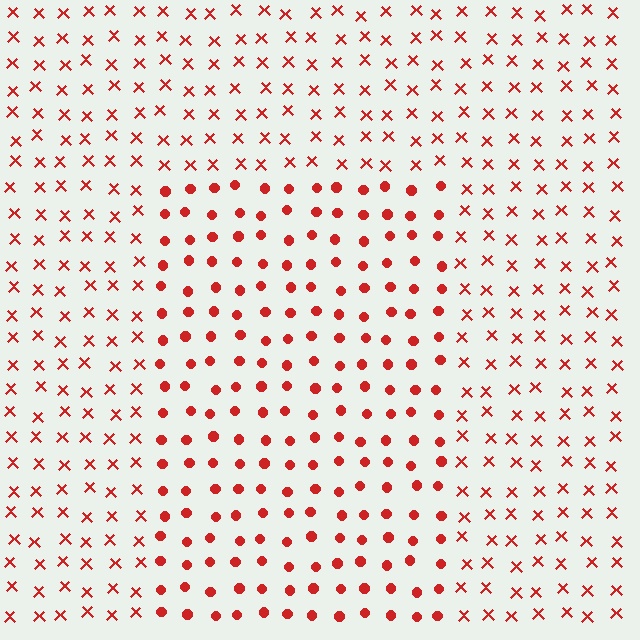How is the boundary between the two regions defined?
The boundary is defined by a change in element shape: circles inside vs. X marks outside. All elements share the same color and spacing.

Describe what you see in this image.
The image is filled with small red elements arranged in a uniform grid. A rectangle-shaped region contains circles, while the surrounding area contains X marks. The boundary is defined purely by the change in element shape.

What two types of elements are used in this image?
The image uses circles inside the rectangle region and X marks outside it.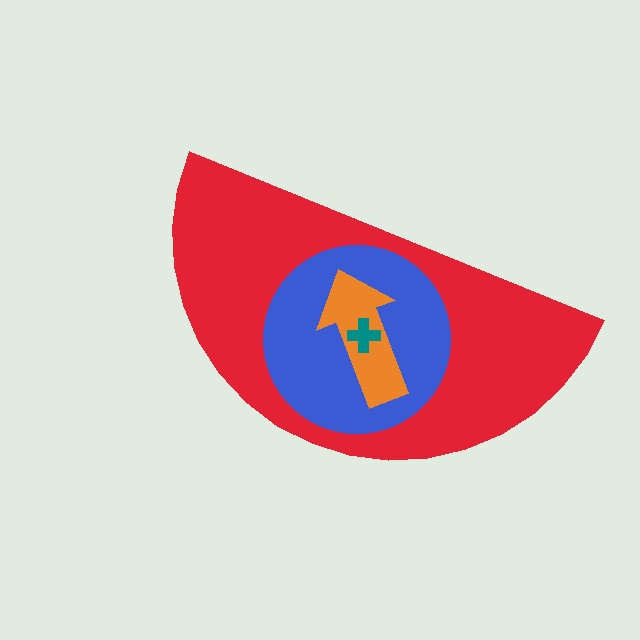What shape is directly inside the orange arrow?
The teal cross.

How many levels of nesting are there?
4.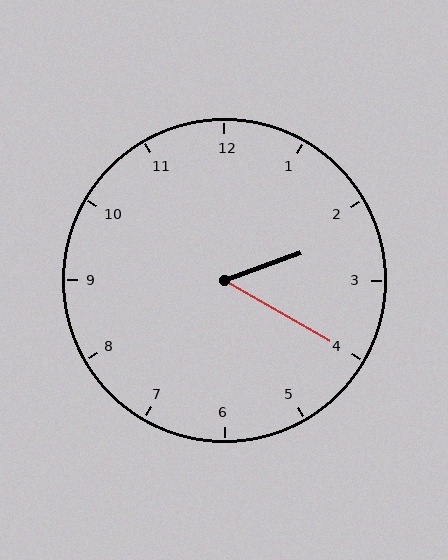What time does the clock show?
2:20.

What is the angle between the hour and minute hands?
Approximately 50 degrees.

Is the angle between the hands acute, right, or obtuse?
It is acute.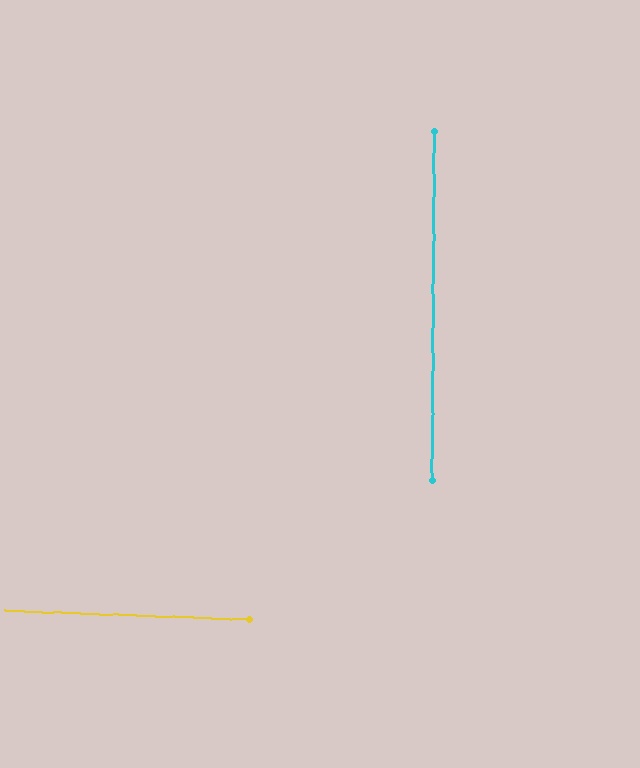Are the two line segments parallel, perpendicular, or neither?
Perpendicular — they meet at approximately 88°.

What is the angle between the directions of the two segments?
Approximately 88 degrees.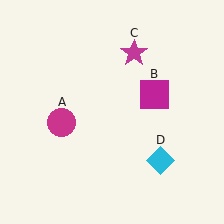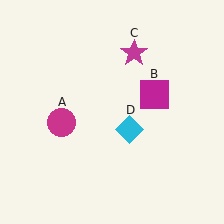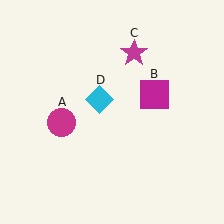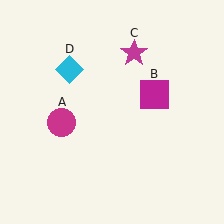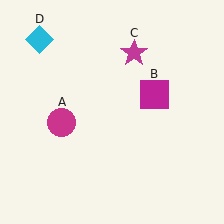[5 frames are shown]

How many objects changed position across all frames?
1 object changed position: cyan diamond (object D).